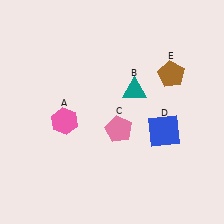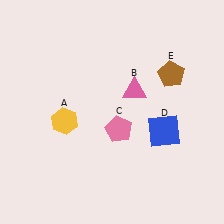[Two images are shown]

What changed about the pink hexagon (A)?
In Image 1, A is pink. In Image 2, it changed to yellow.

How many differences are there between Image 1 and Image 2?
There are 2 differences between the two images.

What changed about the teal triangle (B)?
In Image 1, B is teal. In Image 2, it changed to pink.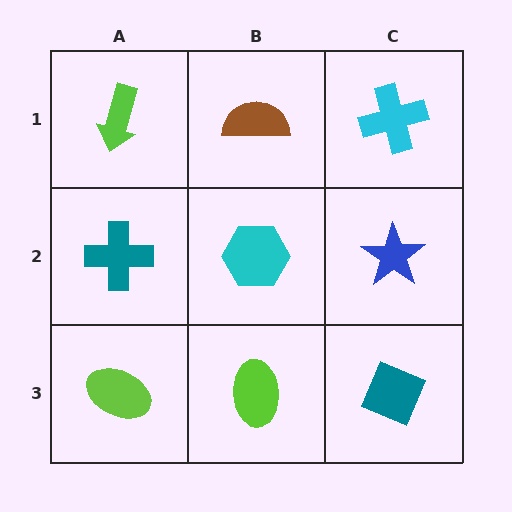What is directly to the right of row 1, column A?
A brown semicircle.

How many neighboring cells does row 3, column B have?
3.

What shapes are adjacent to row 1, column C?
A blue star (row 2, column C), a brown semicircle (row 1, column B).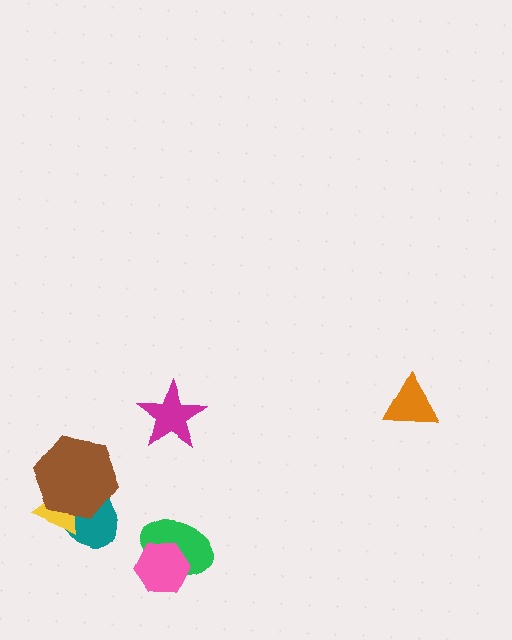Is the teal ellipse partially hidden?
Yes, it is partially covered by another shape.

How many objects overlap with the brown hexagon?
2 objects overlap with the brown hexagon.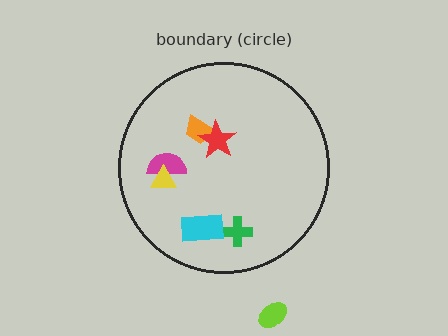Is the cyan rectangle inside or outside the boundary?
Inside.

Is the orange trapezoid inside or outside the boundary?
Inside.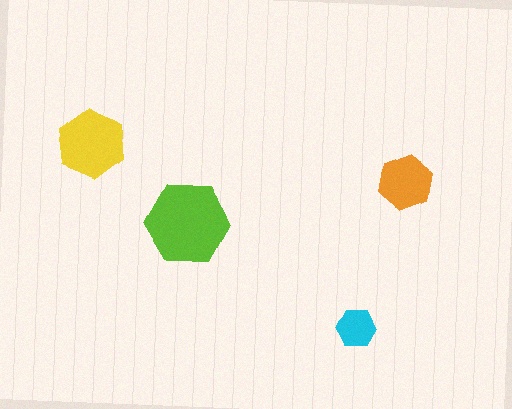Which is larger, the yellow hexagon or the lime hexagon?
The lime one.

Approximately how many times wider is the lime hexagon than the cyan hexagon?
About 2 times wider.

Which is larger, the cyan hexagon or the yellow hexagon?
The yellow one.